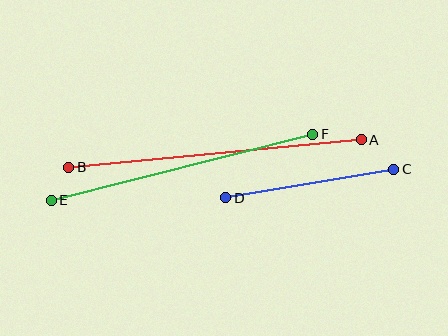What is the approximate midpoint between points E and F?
The midpoint is at approximately (182, 167) pixels.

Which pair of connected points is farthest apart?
Points A and B are farthest apart.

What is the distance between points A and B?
The distance is approximately 294 pixels.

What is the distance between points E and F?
The distance is approximately 270 pixels.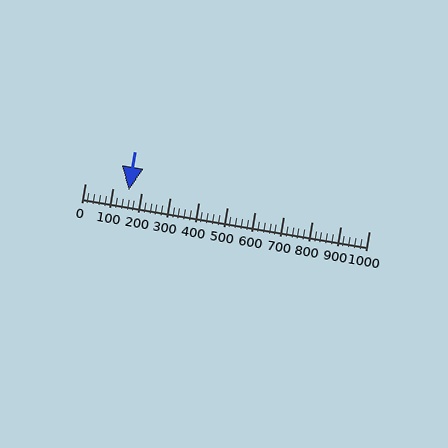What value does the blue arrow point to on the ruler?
The blue arrow points to approximately 153.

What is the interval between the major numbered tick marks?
The major tick marks are spaced 100 units apart.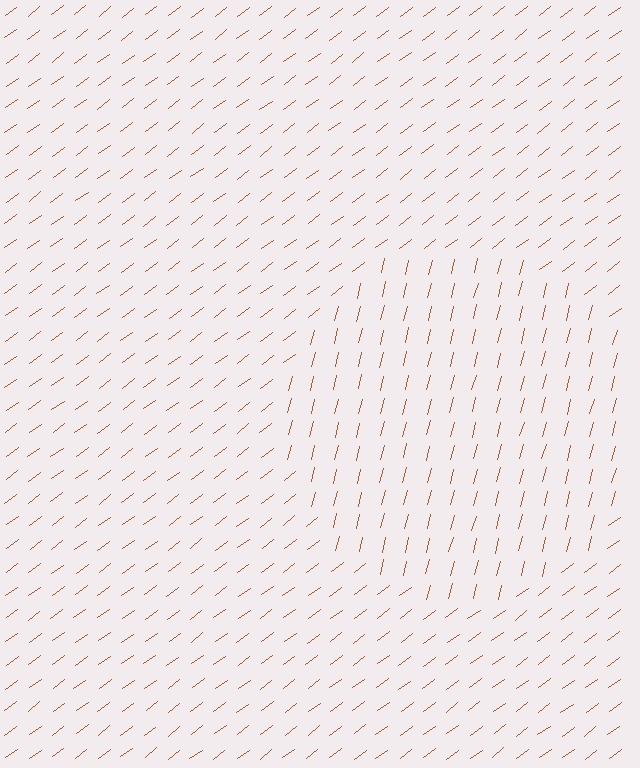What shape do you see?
I see a circle.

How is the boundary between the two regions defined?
The boundary is defined purely by a change in line orientation (approximately 39 degrees difference). All lines are the same color and thickness.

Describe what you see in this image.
The image is filled with small brown line segments. A circle region in the image has lines oriented differently from the surrounding lines, creating a visible texture boundary.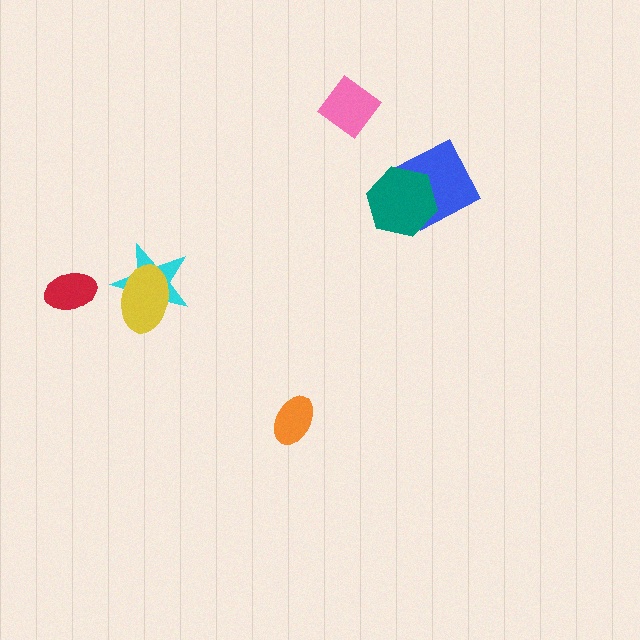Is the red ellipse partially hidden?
No, no other shape covers it.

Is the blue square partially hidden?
Yes, it is partially covered by another shape.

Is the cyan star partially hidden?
Yes, it is partially covered by another shape.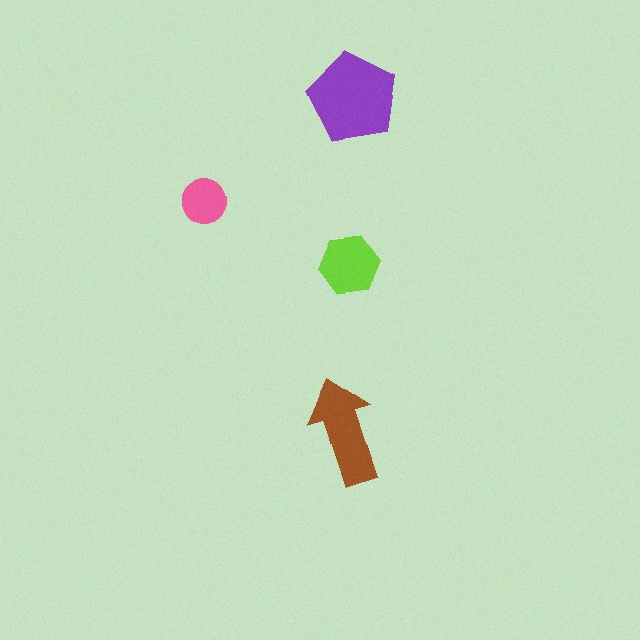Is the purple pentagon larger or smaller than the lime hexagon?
Larger.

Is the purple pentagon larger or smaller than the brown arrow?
Larger.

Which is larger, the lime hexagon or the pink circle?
The lime hexagon.